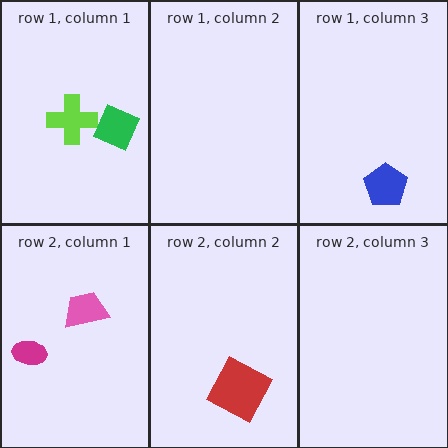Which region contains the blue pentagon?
The row 1, column 3 region.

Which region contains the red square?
The row 2, column 2 region.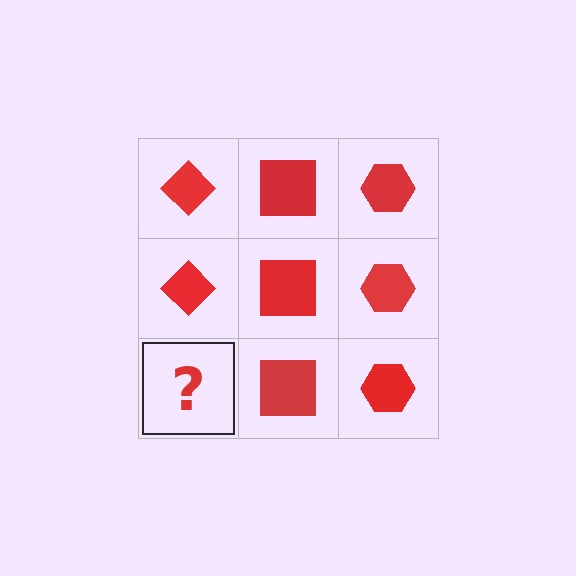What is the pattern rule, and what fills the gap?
The rule is that each column has a consistent shape. The gap should be filled with a red diamond.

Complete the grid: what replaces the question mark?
The question mark should be replaced with a red diamond.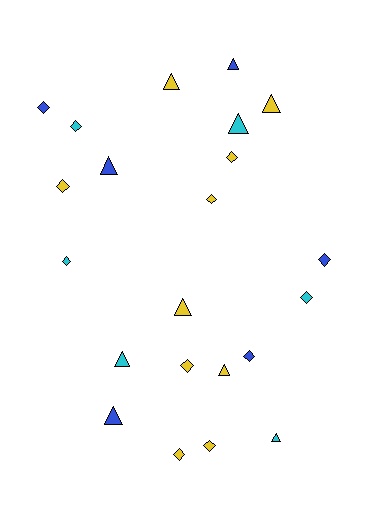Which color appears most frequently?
Yellow, with 10 objects.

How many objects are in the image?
There are 22 objects.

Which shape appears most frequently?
Diamond, with 12 objects.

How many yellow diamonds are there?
There are 6 yellow diamonds.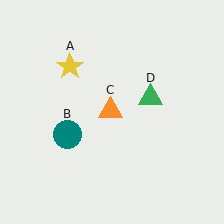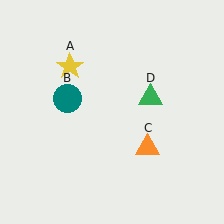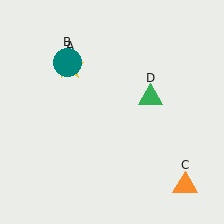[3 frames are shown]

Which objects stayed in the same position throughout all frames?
Yellow star (object A) and green triangle (object D) remained stationary.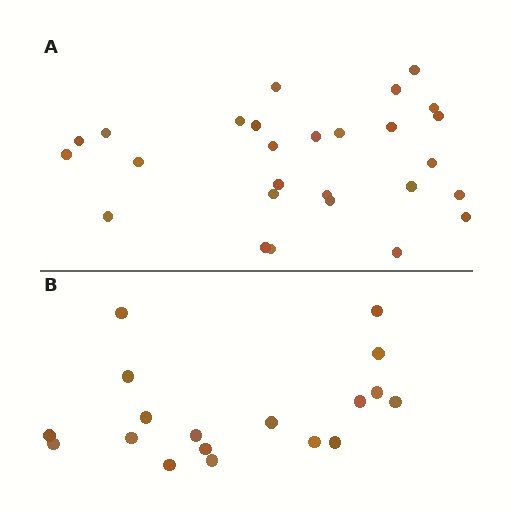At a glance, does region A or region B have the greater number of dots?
Region A (the top region) has more dots.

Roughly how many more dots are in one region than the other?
Region A has roughly 8 or so more dots than region B.